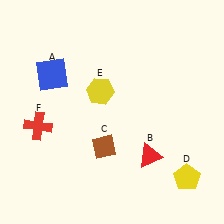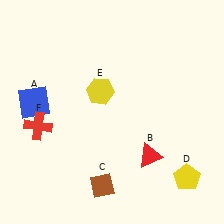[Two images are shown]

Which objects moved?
The objects that moved are: the blue square (A), the brown diamond (C).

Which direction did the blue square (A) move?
The blue square (A) moved down.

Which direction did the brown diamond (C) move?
The brown diamond (C) moved down.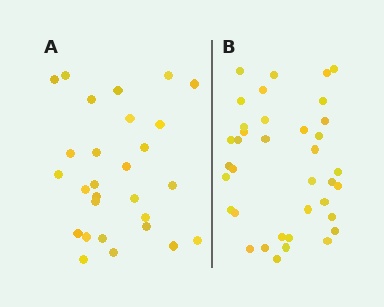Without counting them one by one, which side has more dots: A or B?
Region B (the right region) has more dots.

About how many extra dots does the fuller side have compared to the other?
Region B has roughly 8 or so more dots than region A.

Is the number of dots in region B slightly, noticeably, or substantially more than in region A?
Region B has noticeably more, but not dramatically so. The ratio is roughly 1.3 to 1.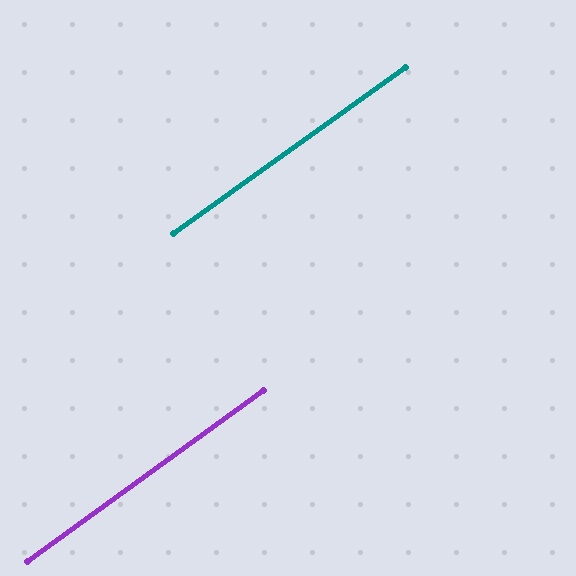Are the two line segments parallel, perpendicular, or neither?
Parallel — their directions differ by only 0.3°.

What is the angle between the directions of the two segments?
Approximately 0 degrees.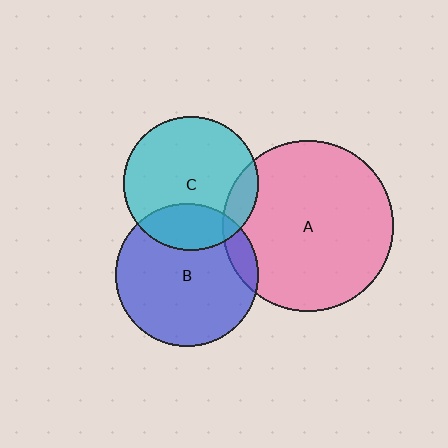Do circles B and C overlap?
Yes.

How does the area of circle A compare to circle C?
Approximately 1.6 times.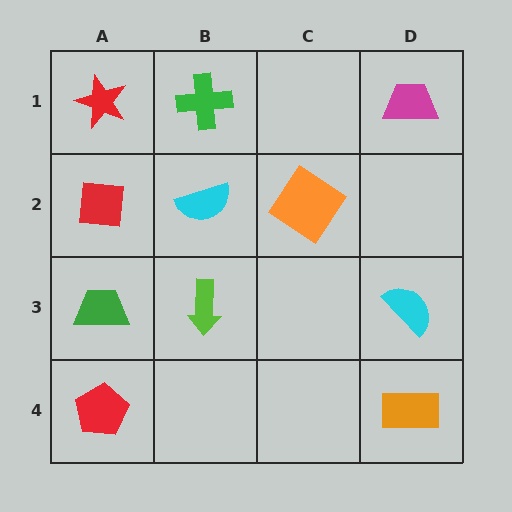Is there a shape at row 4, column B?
No, that cell is empty.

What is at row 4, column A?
A red pentagon.